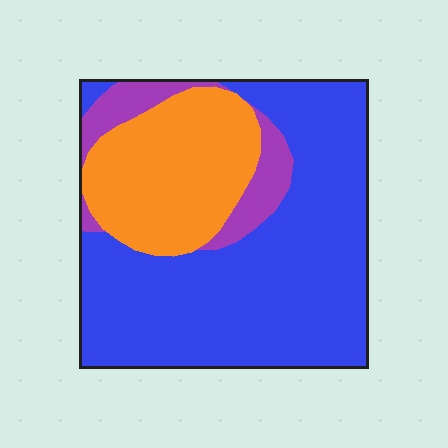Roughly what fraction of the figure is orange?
Orange covers roughly 25% of the figure.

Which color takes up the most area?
Blue, at roughly 65%.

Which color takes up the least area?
Purple, at roughly 10%.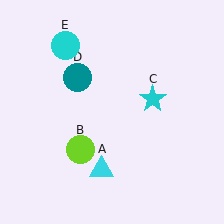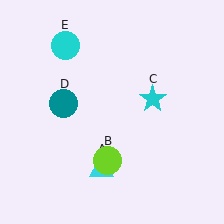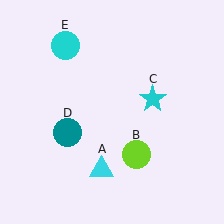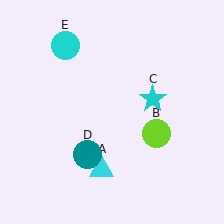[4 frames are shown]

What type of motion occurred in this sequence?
The lime circle (object B), teal circle (object D) rotated counterclockwise around the center of the scene.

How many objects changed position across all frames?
2 objects changed position: lime circle (object B), teal circle (object D).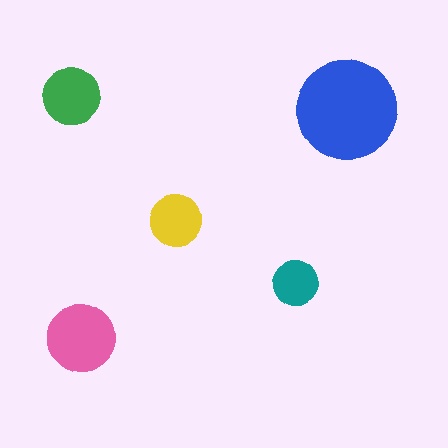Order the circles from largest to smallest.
the blue one, the pink one, the green one, the yellow one, the teal one.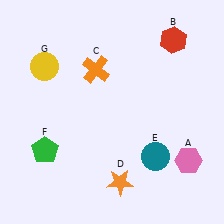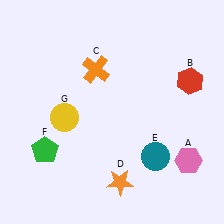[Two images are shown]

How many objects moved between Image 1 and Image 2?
2 objects moved between the two images.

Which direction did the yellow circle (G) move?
The yellow circle (G) moved down.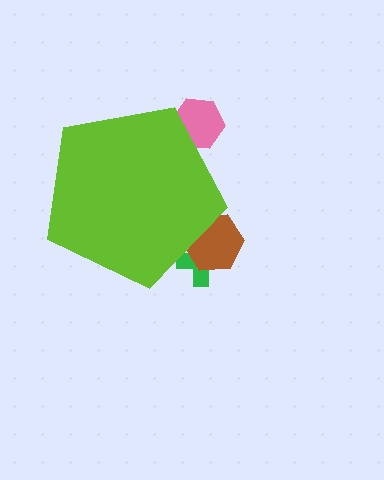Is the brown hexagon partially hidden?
Yes, the brown hexagon is partially hidden behind the lime pentagon.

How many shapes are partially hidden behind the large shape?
3 shapes are partially hidden.